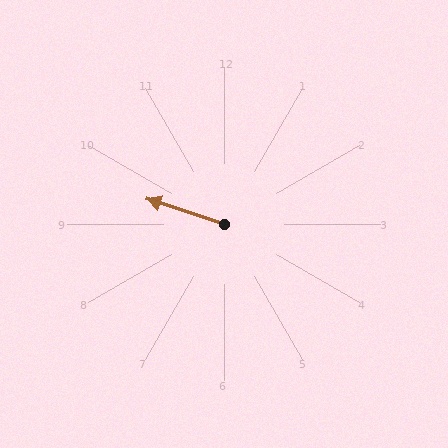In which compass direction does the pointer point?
West.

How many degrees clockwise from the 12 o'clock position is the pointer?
Approximately 288 degrees.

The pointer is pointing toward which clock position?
Roughly 10 o'clock.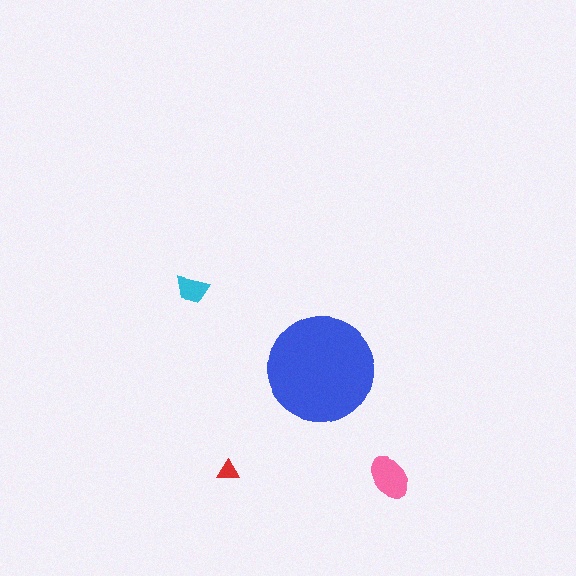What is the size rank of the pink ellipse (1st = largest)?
2nd.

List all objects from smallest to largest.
The red triangle, the cyan trapezoid, the pink ellipse, the blue circle.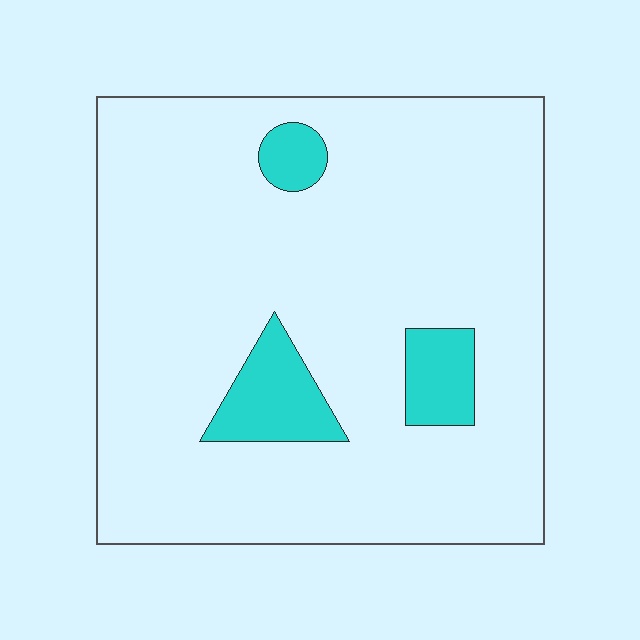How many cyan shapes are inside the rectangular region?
3.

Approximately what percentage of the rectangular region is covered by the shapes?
Approximately 10%.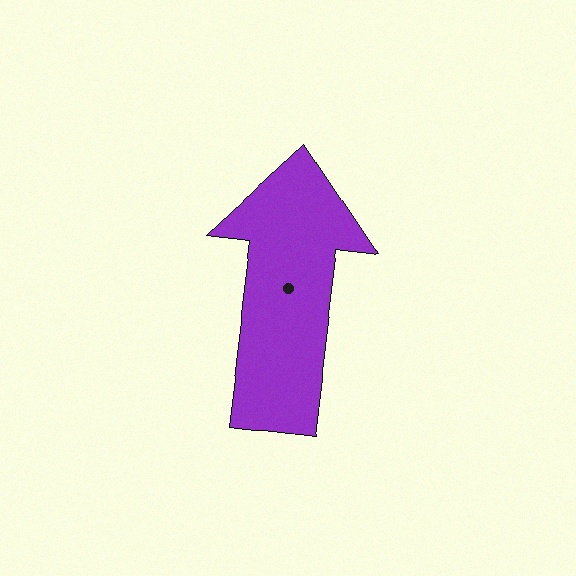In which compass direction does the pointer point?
North.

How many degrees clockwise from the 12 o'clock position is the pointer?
Approximately 7 degrees.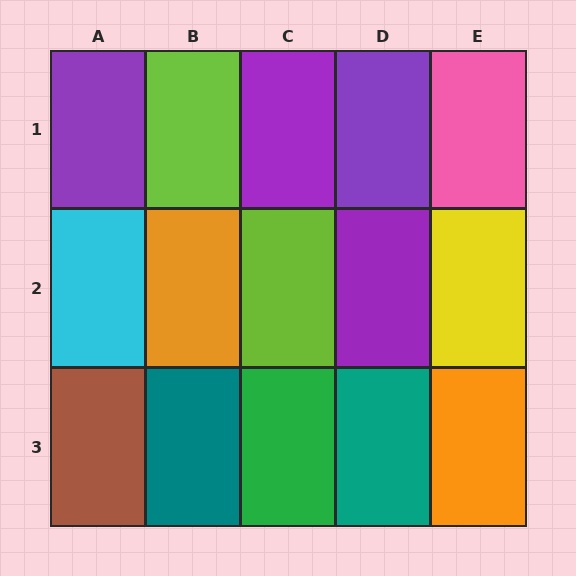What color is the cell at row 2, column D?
Purple.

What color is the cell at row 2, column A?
Cyan.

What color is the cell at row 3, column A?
Brown.